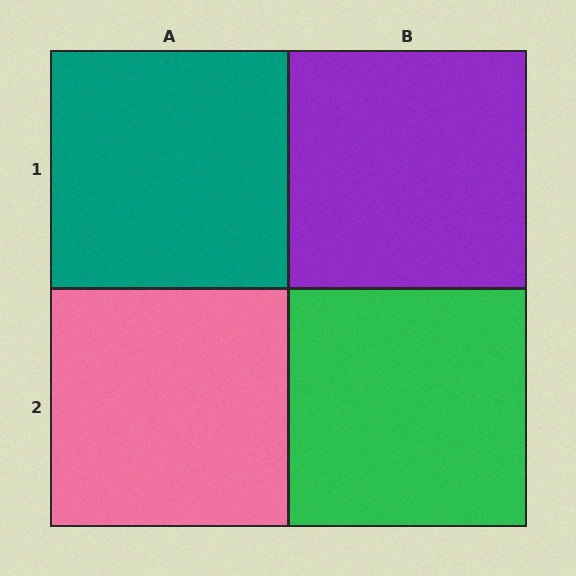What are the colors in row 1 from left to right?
Teal, purple.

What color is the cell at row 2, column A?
Pink.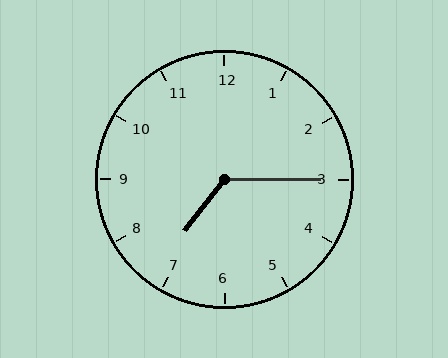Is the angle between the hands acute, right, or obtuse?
It is obtuse.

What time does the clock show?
7:15.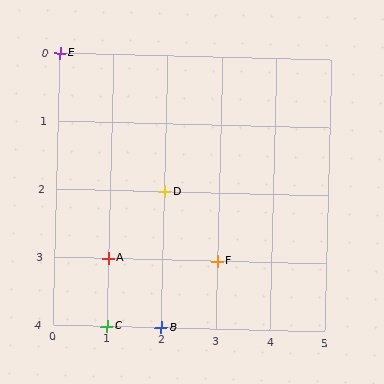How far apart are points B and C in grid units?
Points B and C are 1 column apart.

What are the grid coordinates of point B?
Point B is at grid coordinates (2, 4).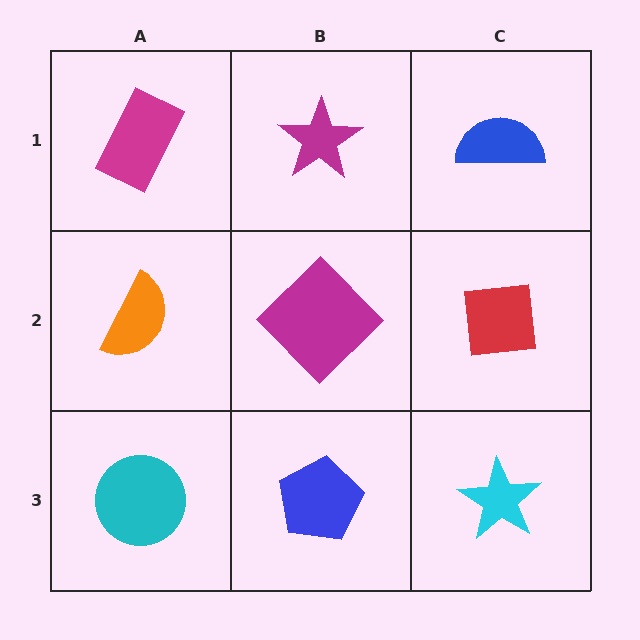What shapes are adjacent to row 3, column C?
A red square (row 2, column C), a blue pentagon (row 3, column B).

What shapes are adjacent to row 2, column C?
A blue semicircle (row 1, column C), a cyan star (row 3, column C), a magenta diamond (row 2, column B).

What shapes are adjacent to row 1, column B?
A magenta diamond (row 2, column B), a magenta rectangle (row 1, column A), a blue semicircle (row 1, column C).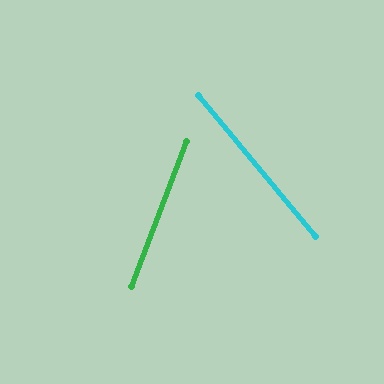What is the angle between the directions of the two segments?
Approximately 61 degrees.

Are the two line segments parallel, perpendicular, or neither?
Neither parallel nor perpendicular — they differ by about 61°.